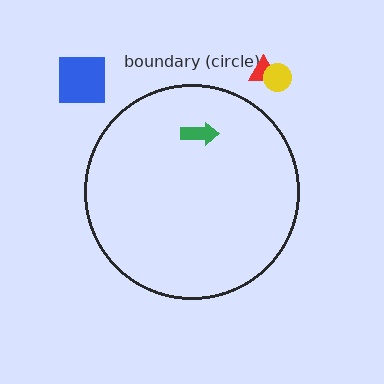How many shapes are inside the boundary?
1 inside, 3 outside.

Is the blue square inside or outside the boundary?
Outside.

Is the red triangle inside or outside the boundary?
Outside.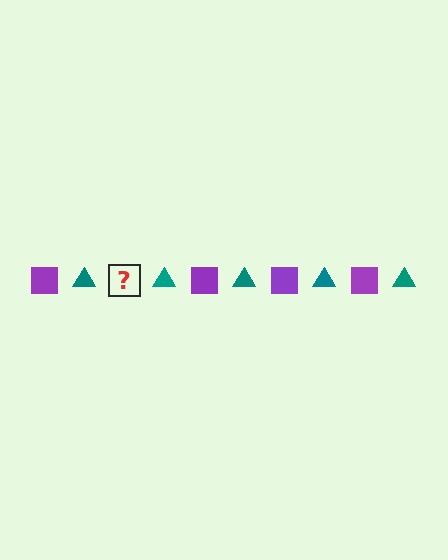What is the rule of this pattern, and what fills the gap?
The rule is that the pattern alternates between purple square and teal triangle. The gap should be filled with a purple square.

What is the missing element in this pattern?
The missing element is a purple square.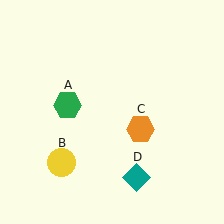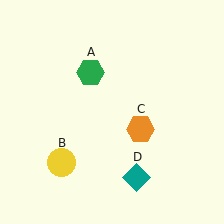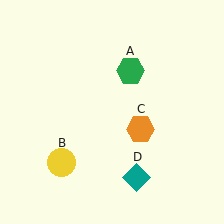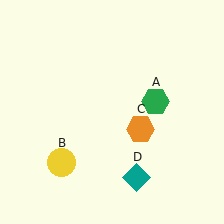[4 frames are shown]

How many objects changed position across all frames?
1 object changed position: green hexagon (object A).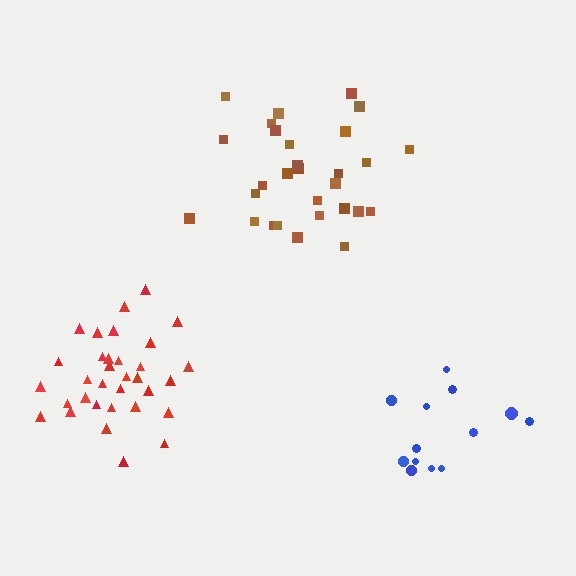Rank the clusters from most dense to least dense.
red, brown, blue.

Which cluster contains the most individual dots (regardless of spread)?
Red (33).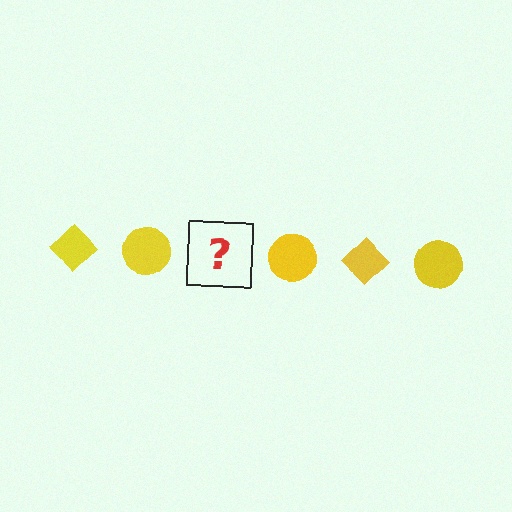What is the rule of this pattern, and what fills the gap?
The rule is that the pattern cycles through diamond, circle shapes in yellow. The gap should be filled with a yellow diamond.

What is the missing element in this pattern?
The missing element is a yellow diamond.